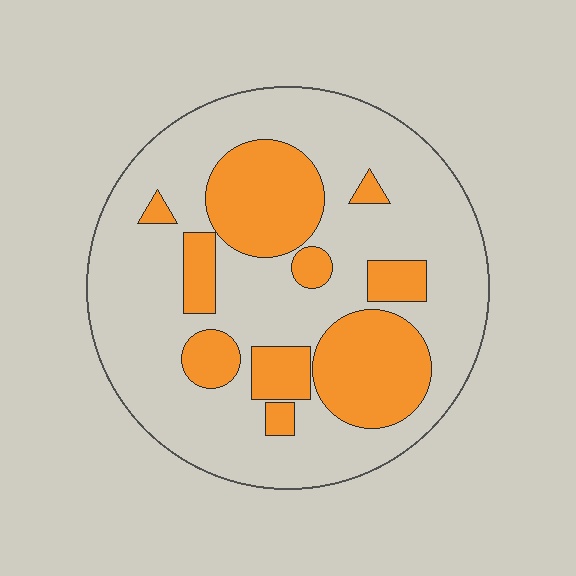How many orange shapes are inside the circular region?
10.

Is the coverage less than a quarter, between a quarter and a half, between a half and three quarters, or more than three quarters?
Between a quarter and a half.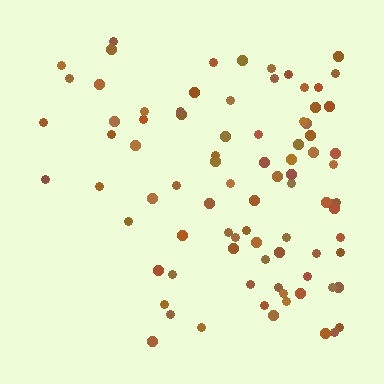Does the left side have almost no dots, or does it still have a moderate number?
Still a moderate number, just noticeably fewer than the right.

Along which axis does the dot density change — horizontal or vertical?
Horizontal.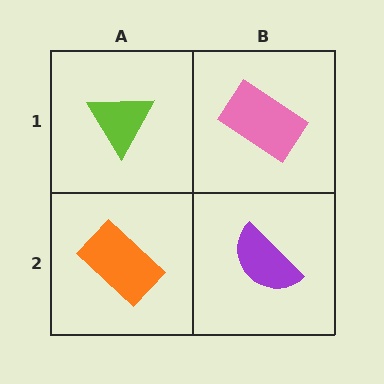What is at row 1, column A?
A lime triangle.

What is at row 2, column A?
An orange rectangle.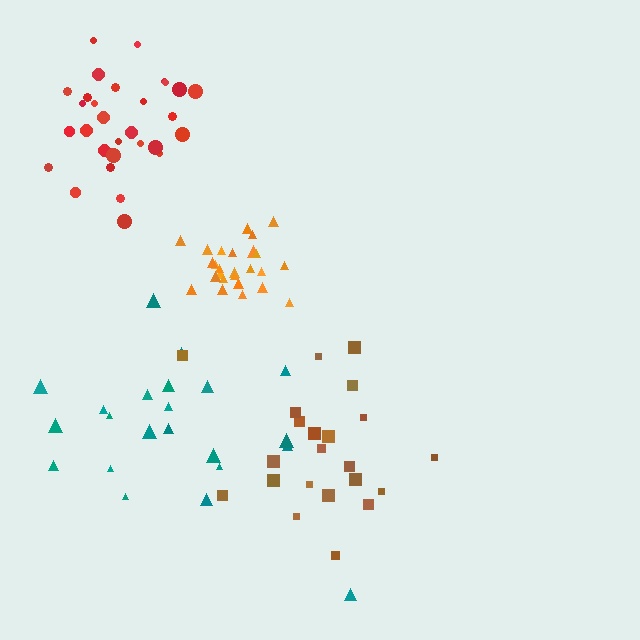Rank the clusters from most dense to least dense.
orange, red, brown, teal.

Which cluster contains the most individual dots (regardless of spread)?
Red (30).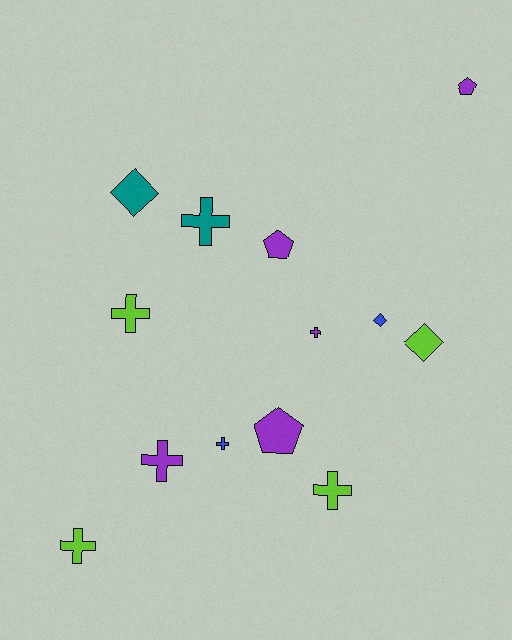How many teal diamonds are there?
There is 1 teal diamond.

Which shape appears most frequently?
Cross, with 7 objects.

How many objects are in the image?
There are 13 objects.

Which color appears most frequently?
Purple, with 5 objects.